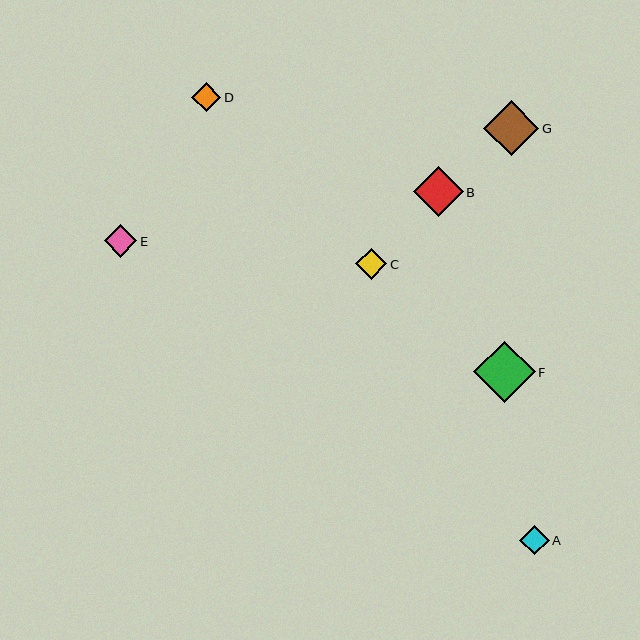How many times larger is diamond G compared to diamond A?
Diamond G is approximately 1.9 times the size of diamond A.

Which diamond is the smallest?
Diamond D is the smallest with a size of approximately 29 pixels.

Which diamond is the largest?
Diamond F is the largest with a size of approximately 61 pixels.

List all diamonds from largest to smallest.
From largest to smallest: F, G, B, E, C, A, D.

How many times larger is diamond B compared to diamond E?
Diamond B is approximately 1.5 times the size of diamond E.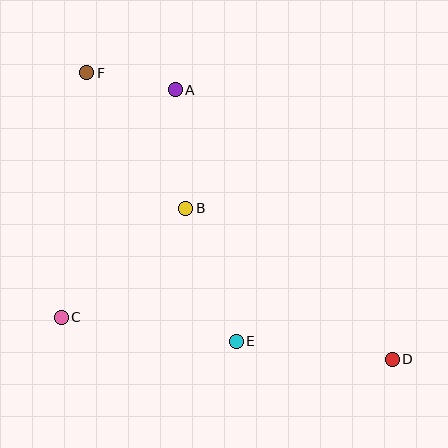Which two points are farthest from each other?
Points D and F are farthest from each other.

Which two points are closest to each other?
Points A and F are closest to each other.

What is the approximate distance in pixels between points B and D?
The distance between B and D is approximately 256 pixels.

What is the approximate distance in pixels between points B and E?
The distance between B and E is approximately 143 pixels.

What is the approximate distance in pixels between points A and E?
The distance between A and E is approximately 259 pixels.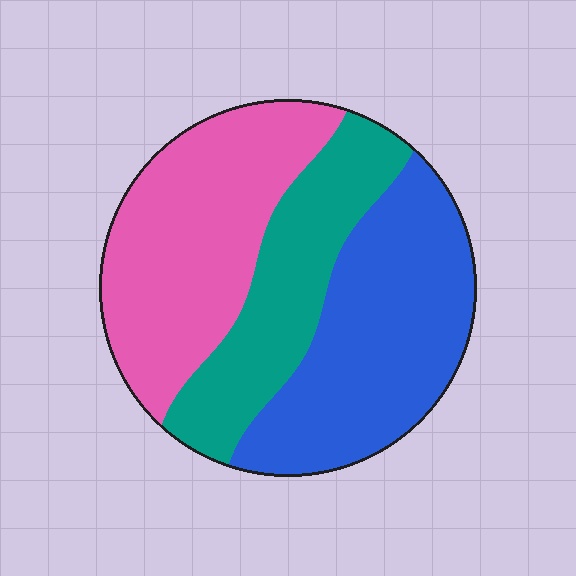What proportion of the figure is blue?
Blue covers around 40% of the figure.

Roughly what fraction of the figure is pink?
Pink covers around 35% of the figure.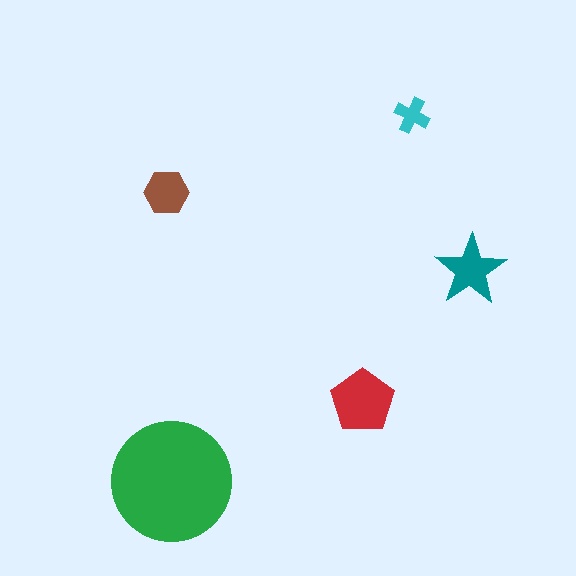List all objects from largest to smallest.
The green circle, the red pentagon, the teal star, the brown hexagon, the cyan cross.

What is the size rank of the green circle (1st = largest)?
1st.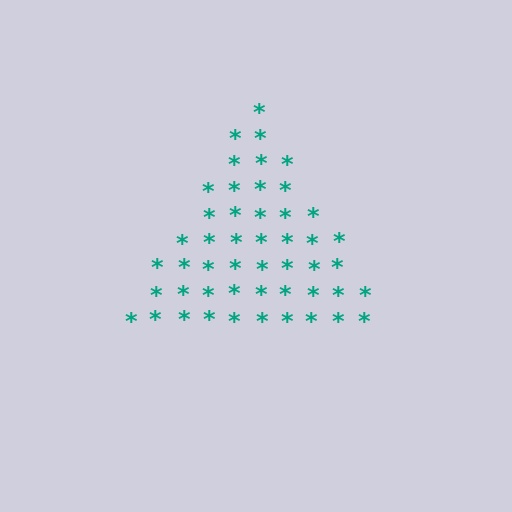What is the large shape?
The large shape is a triangle.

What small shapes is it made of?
It is made of small asterisks.